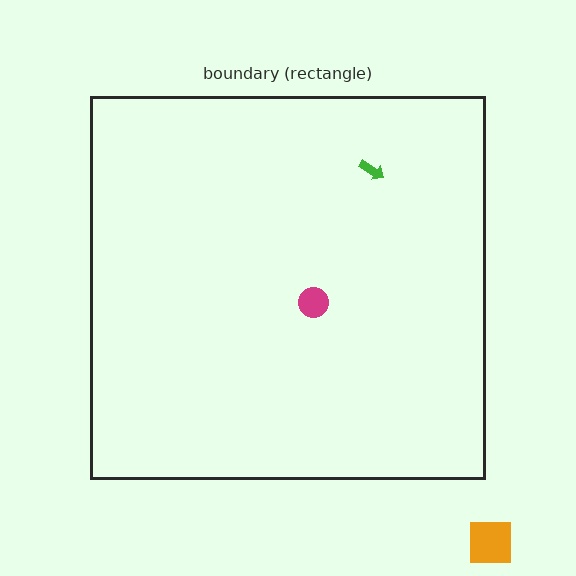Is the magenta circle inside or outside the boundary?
Inside.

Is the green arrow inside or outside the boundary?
Inside.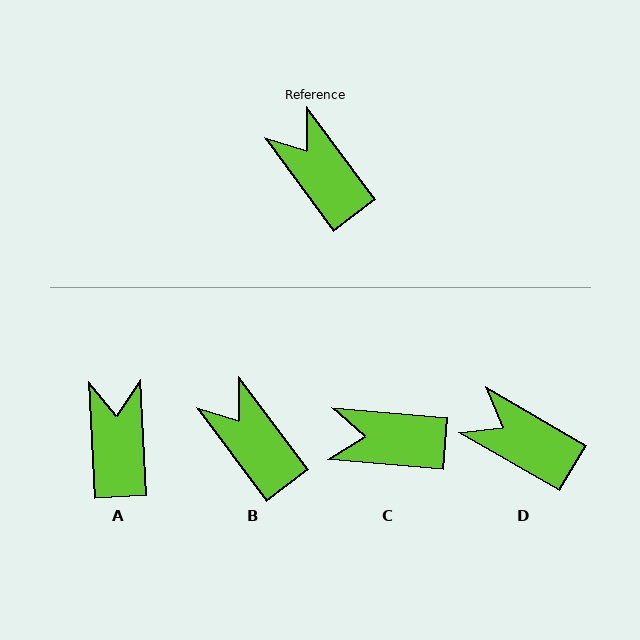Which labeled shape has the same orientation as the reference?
B.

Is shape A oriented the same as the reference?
No, it is off by about 34 degrees.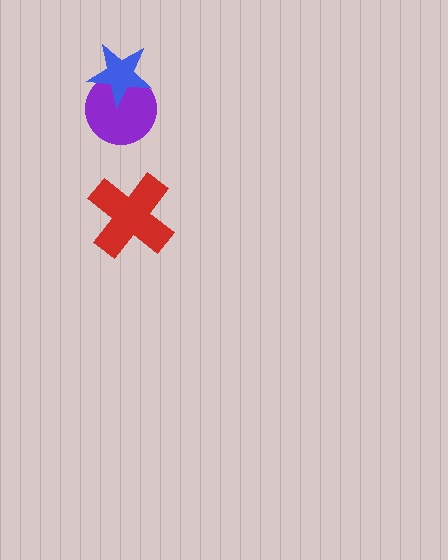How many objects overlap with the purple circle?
1 object overlaps with the purple circle.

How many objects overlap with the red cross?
0 objects overlap with the red cross.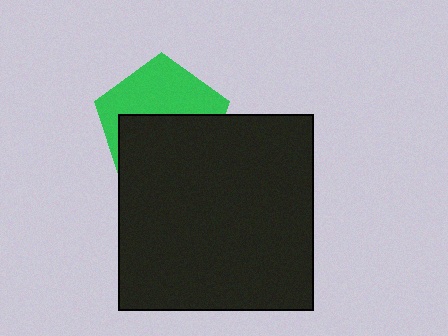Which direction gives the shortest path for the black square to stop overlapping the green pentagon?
Moving down gives the shortest separation.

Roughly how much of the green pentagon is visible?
About half of it is visible (roughly 45%).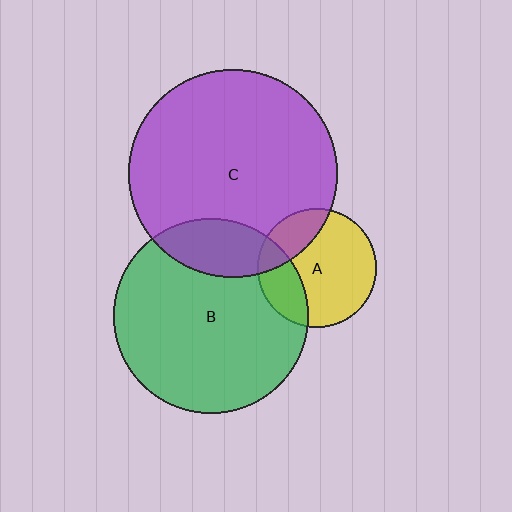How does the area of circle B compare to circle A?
Approximately 2.7 times.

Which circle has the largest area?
Circle C (purple).